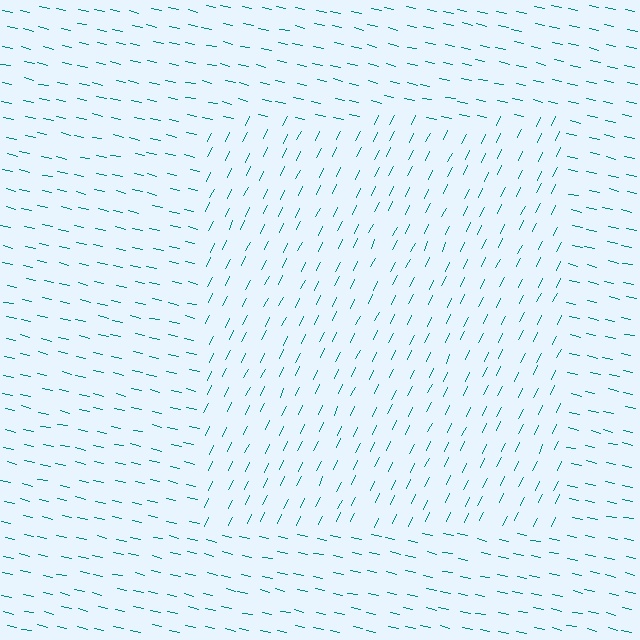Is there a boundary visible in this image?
Yes, there is a texture boundary formed by a change in line orientation.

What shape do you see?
I see a rectangle.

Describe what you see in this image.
The image is filled with small teal line segments. A rectangle region in the image has lines oriented differently from the surrounding lines, creating a visible texture boundary.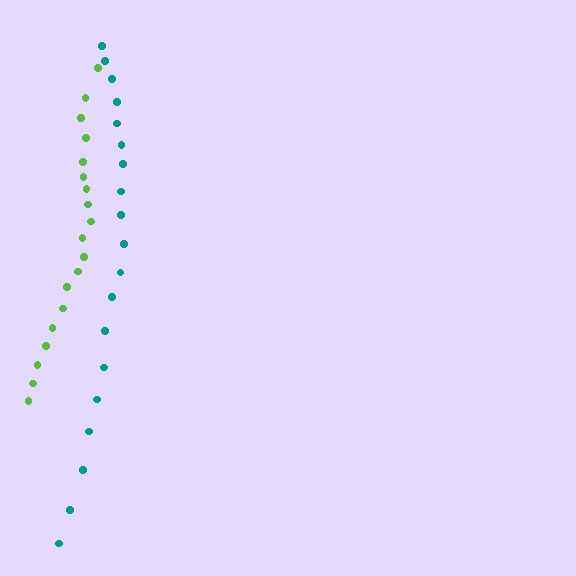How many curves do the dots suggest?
There are 2 distinct paths.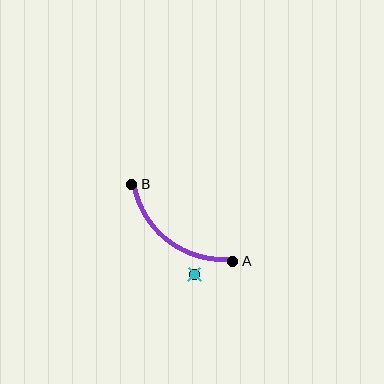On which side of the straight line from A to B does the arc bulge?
The arc bulges below and to the left of the straight line connecting A and B.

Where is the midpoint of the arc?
The arc midpoint is the point on the curve farthest from the straight line joining A and B. It sits below and to the left of that line.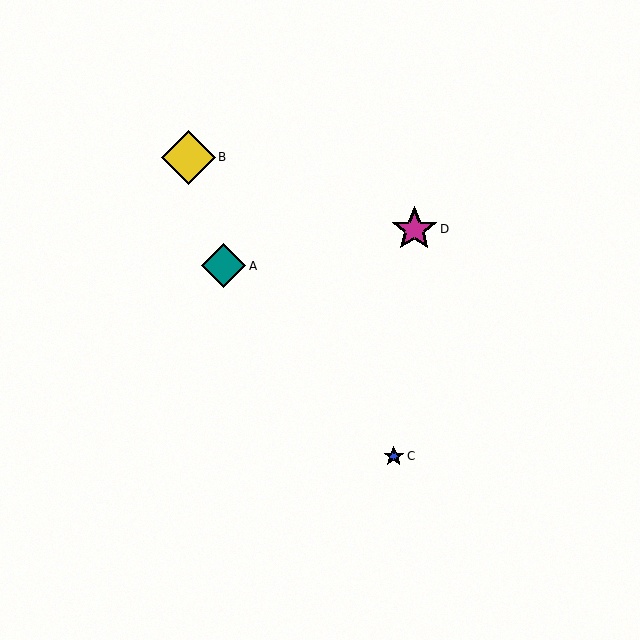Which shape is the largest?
The yellow diamond (labeled B) is the largest.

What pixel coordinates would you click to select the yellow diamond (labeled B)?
Click at (188, 157) to select the yellow diamond B.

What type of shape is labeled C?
Shape C is a blue star.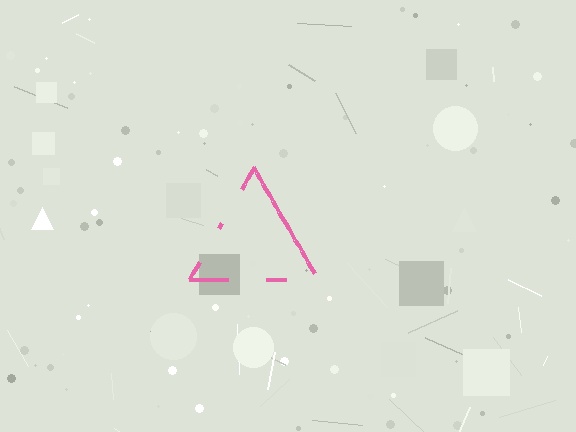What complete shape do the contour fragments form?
The contour fragments form a triangle.